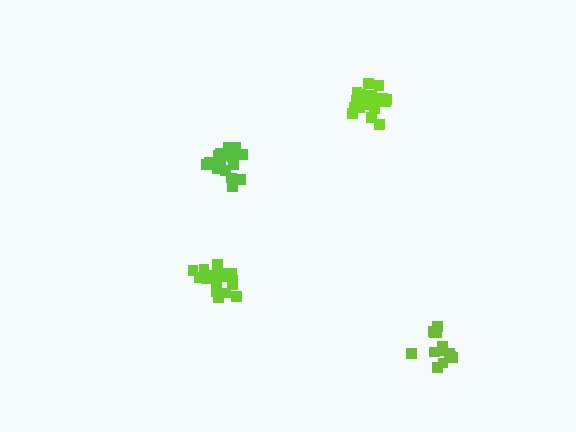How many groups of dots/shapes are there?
There are 4 groups.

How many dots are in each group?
Group 1: 18 dots, Group 2: 18 dots, Group 3: 13 dots, Group 4: 18 dots (67 total).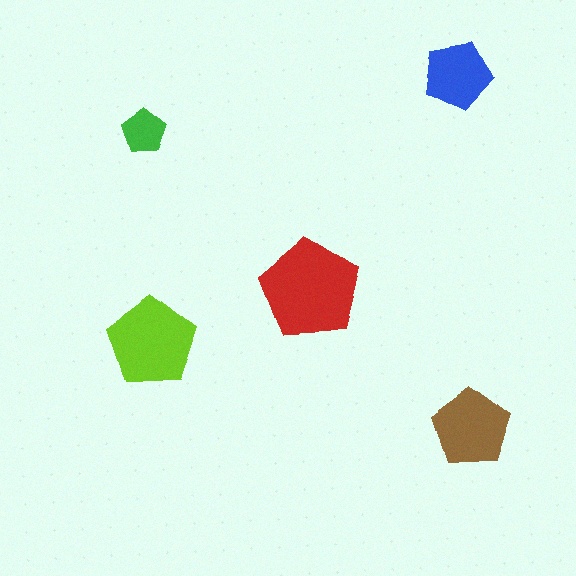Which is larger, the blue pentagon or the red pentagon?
The red one.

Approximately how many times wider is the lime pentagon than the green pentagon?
About 2 times wider.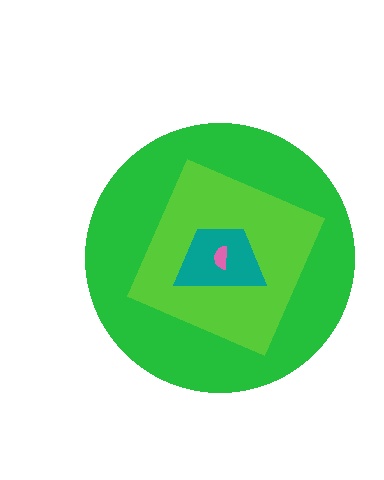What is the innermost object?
The pink semicircle.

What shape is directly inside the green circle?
The lime diamond.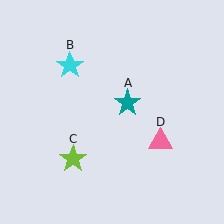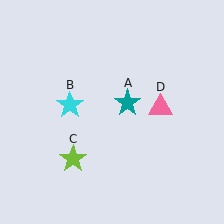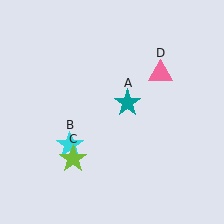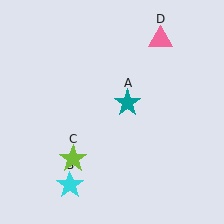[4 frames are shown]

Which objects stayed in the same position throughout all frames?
Teal star (object A) and lime star (object C) remained stationary.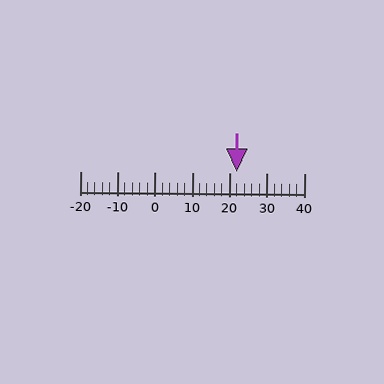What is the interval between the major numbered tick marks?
The major tick marks are spaced 10 units apart.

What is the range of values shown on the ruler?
The ruler shows values from -20 to 40.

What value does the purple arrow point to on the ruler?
The purple arrow points to approximately 22.